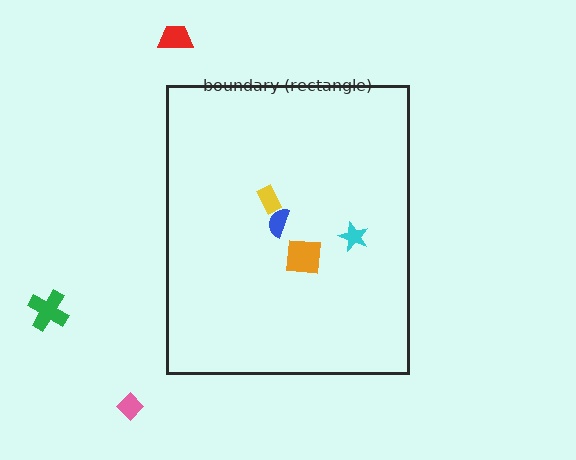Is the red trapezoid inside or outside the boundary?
Outside.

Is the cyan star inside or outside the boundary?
Inside.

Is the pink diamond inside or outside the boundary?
Outside.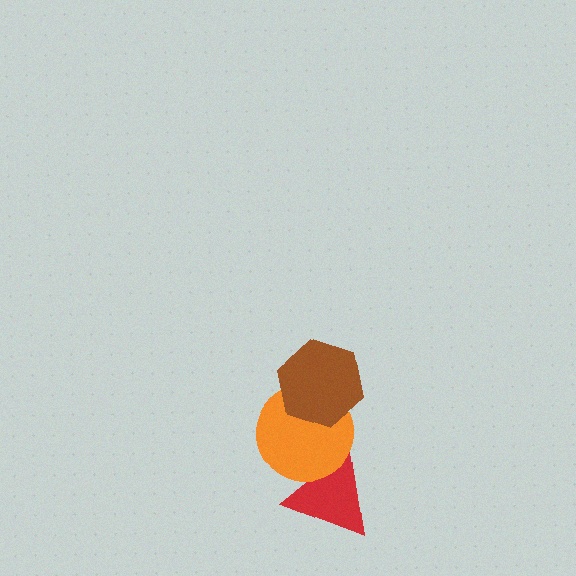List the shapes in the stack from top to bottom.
From top to bottom: the brown hexagon, the orange circle, the red triangle.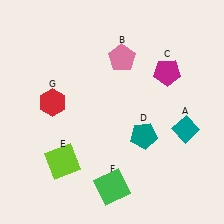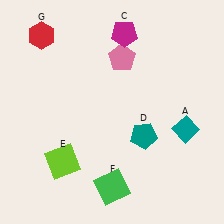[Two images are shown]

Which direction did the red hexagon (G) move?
The red hexagon (G) moved up.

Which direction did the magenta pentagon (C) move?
The magenta pentagon (C) moved left.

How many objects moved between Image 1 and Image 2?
2 objects moved between the two images.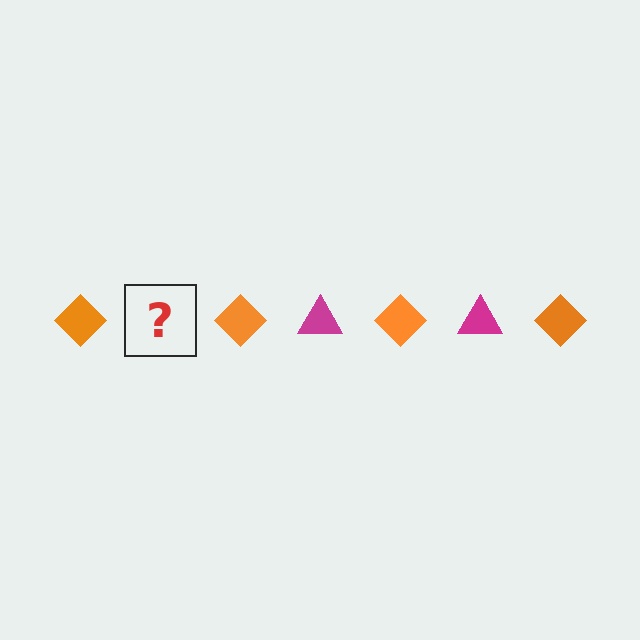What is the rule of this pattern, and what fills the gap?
The rule is that the pattern alternates between orange diamond and magenta triangle. The gap should be filled with a magenta triangle.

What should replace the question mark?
The question mark should be replaced with a magenta triangle.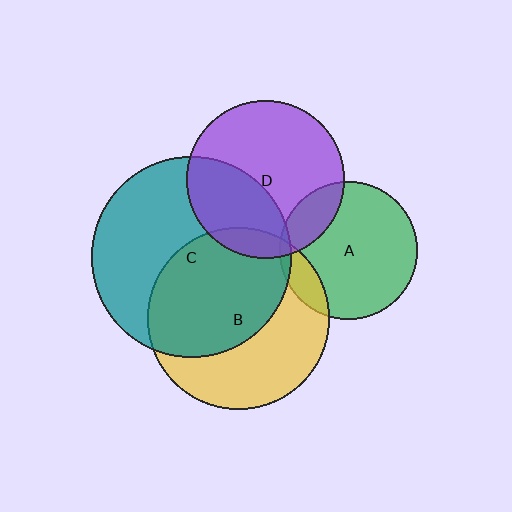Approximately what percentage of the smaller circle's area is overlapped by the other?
Approximately 15%.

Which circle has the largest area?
Circle C (teal).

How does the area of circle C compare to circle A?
Approximately 2.1 times.